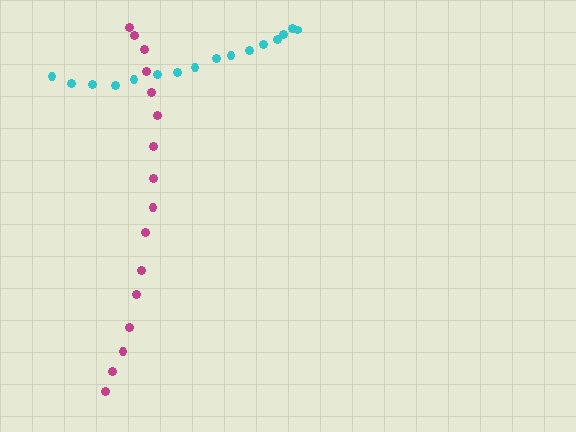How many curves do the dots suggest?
There are 2 distinct paths.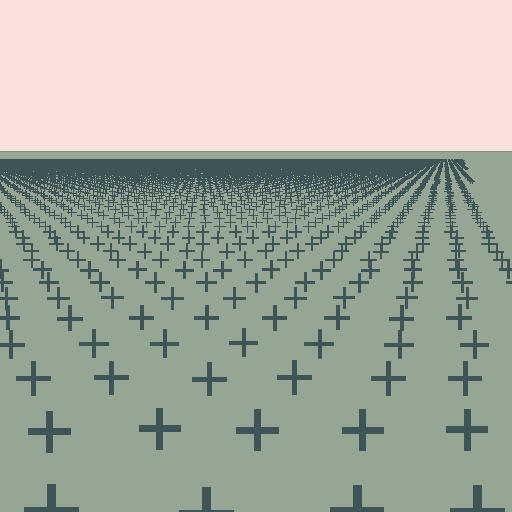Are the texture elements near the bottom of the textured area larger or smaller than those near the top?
Larger. Near the bottom, elements are closer to the viewer and appear at a bigger on-screen size.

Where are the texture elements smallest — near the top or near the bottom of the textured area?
Near the top.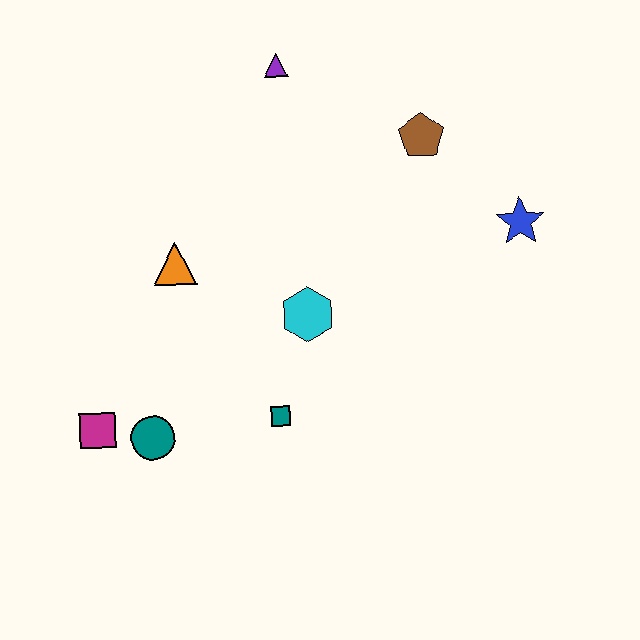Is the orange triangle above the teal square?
Yes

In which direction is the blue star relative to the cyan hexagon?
The blue star is to the right of the cyan hexagon.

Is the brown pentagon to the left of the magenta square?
No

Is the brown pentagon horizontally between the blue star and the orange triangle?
Yes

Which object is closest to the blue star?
The brown pentagon is closest to the blue star.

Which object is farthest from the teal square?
The purple triangle is farthest from the teal square.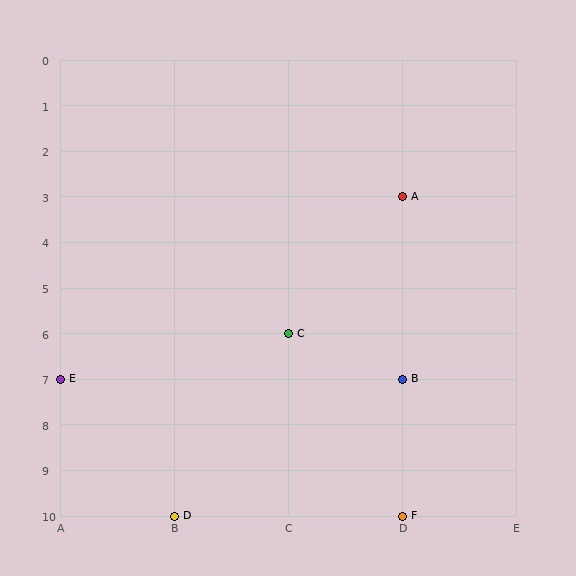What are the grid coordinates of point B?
Point B is at grid coordinates (D, 7).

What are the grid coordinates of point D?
Point D is at grid coordinates (B, 10).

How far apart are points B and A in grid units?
Points B and A are 4 rows apart.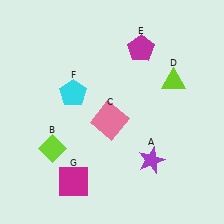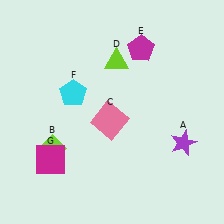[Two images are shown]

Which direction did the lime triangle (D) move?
The lime triangle (D) moved left.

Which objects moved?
The objects that moved are: the purple star (A), the lime triangle (D), the magenta square (G).